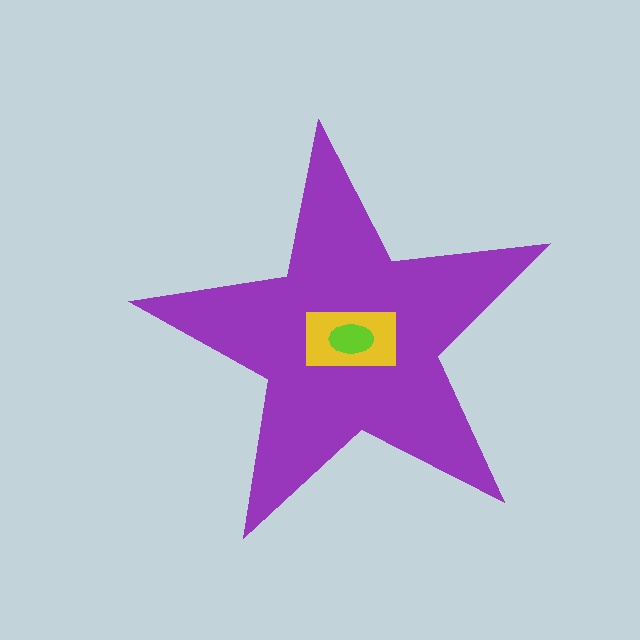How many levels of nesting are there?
3.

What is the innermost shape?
The lime ellipse.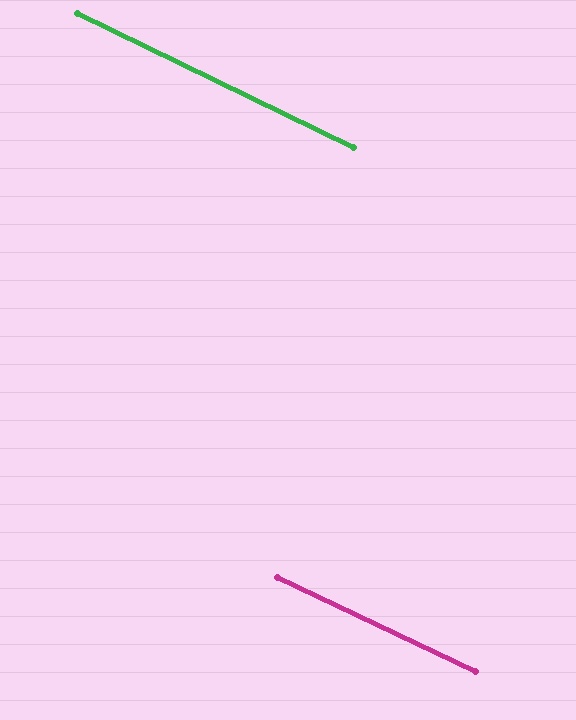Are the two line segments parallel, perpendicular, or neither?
Parallel — their directions differ by only 0.5°.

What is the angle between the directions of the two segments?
Approximately 1 degree.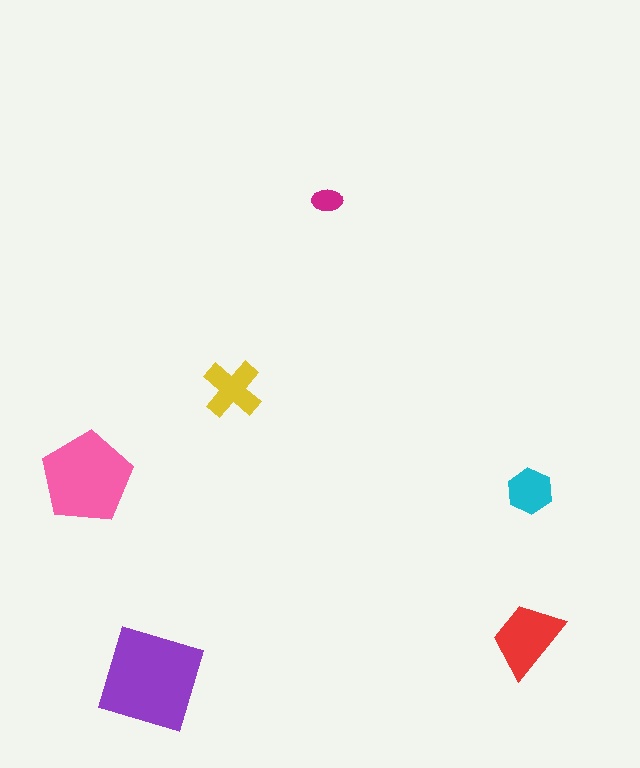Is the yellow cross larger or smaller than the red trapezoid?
Smaller.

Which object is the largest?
The purple diamond.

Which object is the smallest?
The magenta ellipse.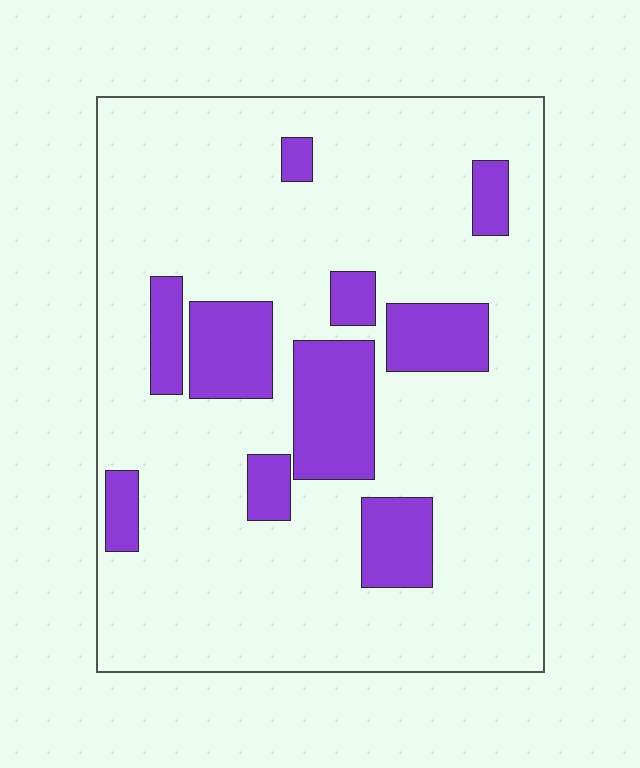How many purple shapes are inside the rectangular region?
10.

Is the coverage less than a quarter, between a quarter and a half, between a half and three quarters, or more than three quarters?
Less than a quarter.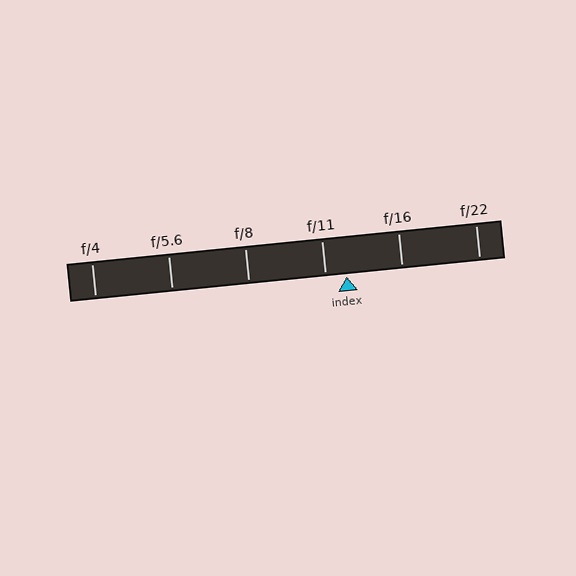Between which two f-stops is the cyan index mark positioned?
The index mark is between f/11 and f/16.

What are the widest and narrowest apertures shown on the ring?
The widest aperture shown is f/4 and the narrowest is f/22.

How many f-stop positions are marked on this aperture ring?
There are 6 f-stop positions marked.